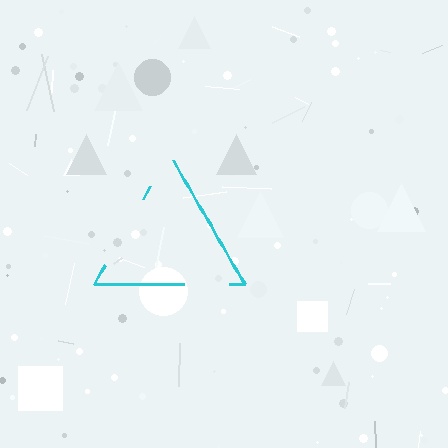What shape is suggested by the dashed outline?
The dashed outline suggests a triangle.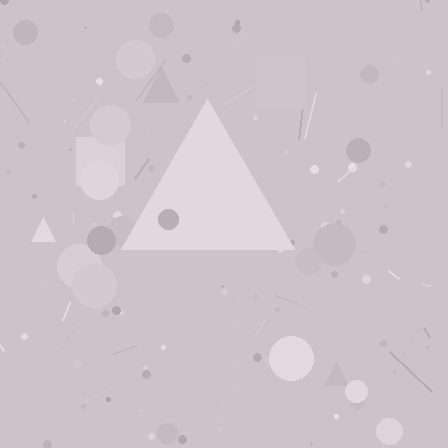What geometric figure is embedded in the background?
A triangle is embedded in the background.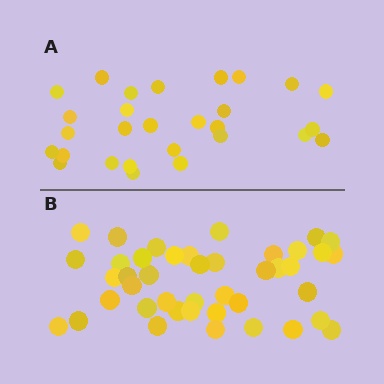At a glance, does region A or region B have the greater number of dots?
Region B (the bottom region) has more dots.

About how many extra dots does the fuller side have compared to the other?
Region B has approximately 15 more dots than region A.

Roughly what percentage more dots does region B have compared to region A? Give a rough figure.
About 50% more.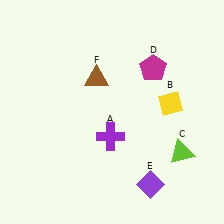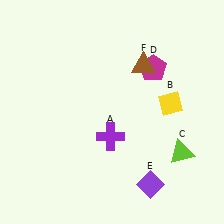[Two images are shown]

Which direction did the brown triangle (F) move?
The brown triangle (F) moved right.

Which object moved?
The brown triangle (F) moved right.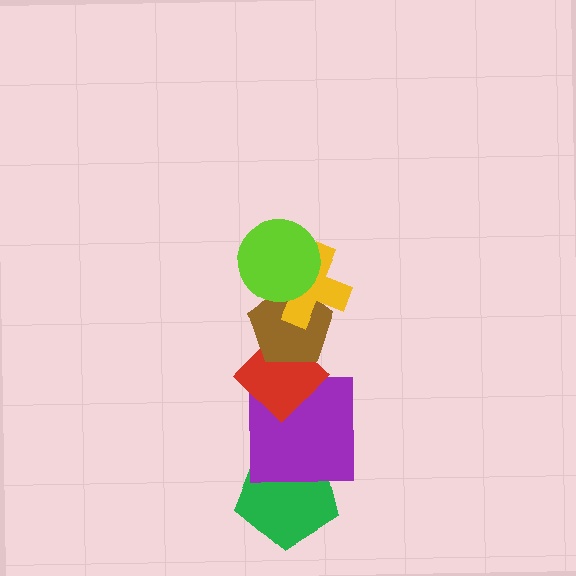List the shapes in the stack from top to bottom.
From top to bottom: the lime circle, the yellow cross, the brown pentagon, the red diamond, the purple square, the green pentagon.